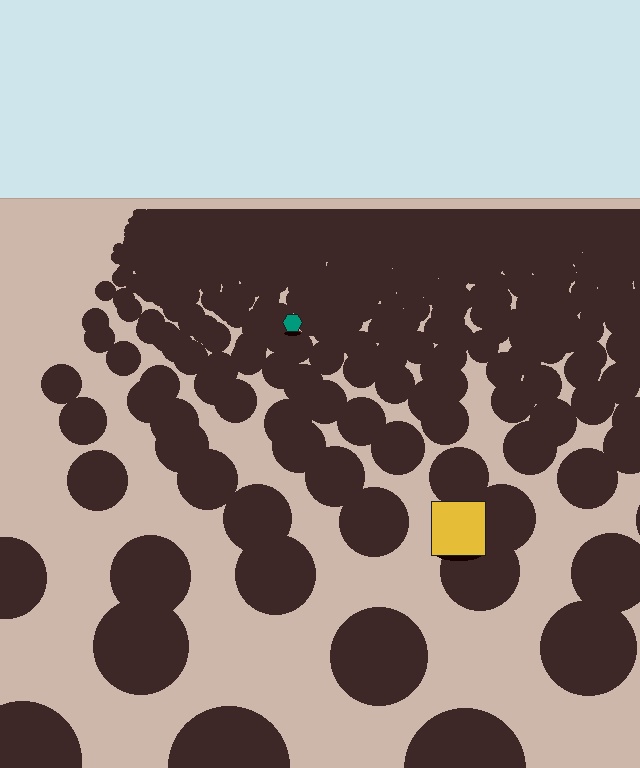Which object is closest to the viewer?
The yellow square is closest. The texture marks near it are larger and more spread out.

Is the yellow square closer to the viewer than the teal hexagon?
Yes. The yellow square is closer — you can tell from the texture gradient: the ground texture is coarser near it.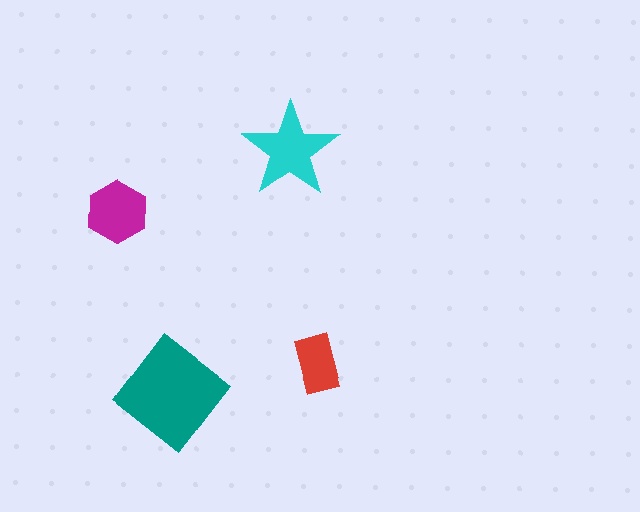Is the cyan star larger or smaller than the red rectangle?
Larger.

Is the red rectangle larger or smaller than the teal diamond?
Smaller.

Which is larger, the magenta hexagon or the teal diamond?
The teal diamond.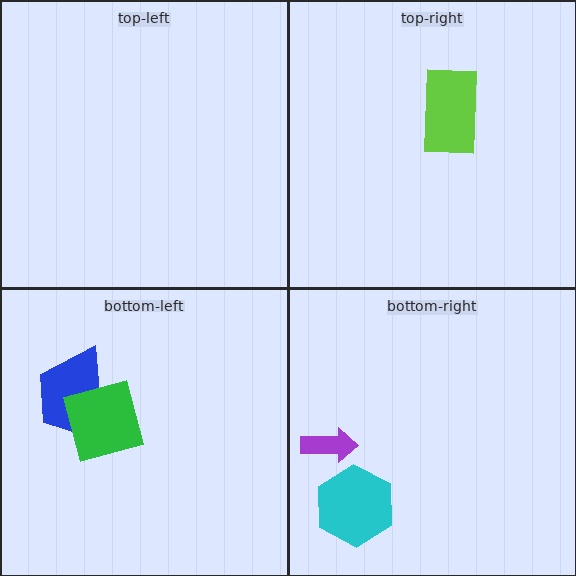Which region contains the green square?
The bottom-left region.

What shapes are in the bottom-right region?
The cyan hexagon, the purple arrow.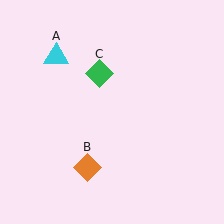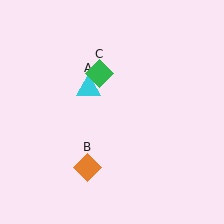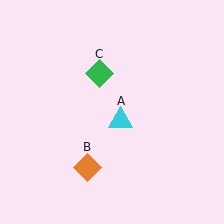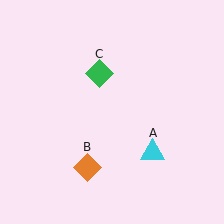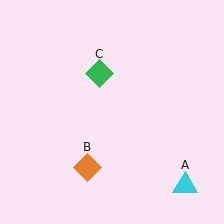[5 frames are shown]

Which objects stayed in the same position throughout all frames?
Orange diamond (object B) and green diamond (object C) remained stationary.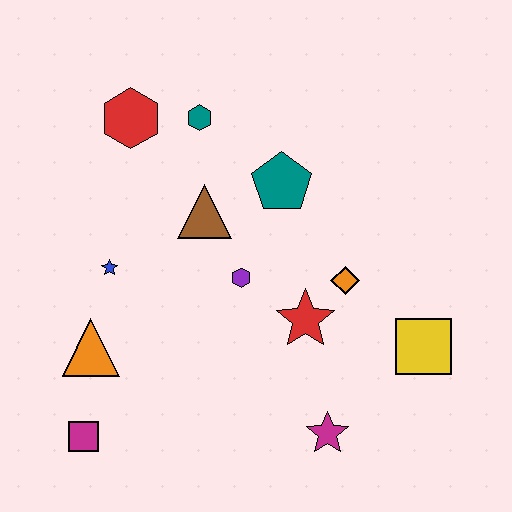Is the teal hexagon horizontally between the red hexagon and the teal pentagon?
Yes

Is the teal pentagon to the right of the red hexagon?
Yes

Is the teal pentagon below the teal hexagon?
Yes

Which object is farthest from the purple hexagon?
The magenta square is farthest from the purple hexagon.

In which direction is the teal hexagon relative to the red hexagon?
The teal hexagon is to the right of the red hexagon.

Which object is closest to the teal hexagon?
The red hexagon is closest to the teal hexagon.